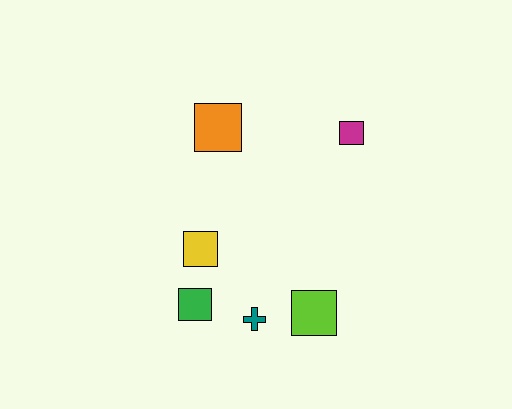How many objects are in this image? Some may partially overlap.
There are 6 objects.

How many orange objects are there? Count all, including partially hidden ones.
There is 1 orange object.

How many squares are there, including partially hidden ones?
There are 5 squares.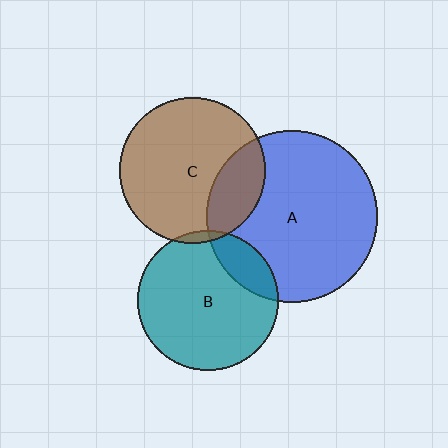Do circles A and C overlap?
Yes.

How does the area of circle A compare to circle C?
Approximately 1.4 times.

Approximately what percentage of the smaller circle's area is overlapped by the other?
Approximately 25%.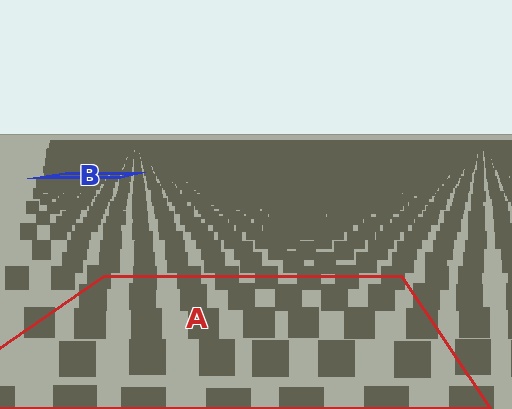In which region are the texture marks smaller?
The texture marks are smaller in region B, because it is farther away.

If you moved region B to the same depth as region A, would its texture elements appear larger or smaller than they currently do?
They would appear larger. At a closer depth, the same texture elements are projected at a bigger on-screen size.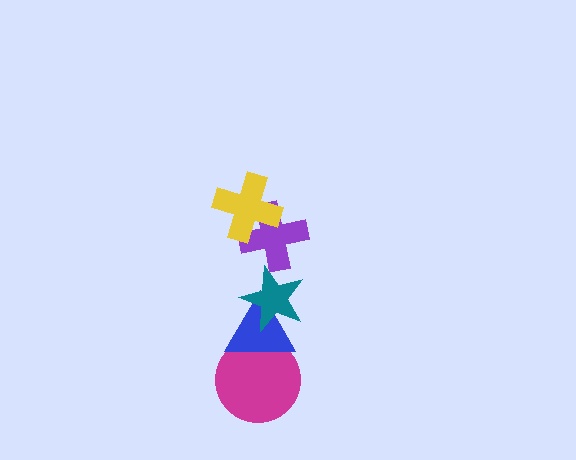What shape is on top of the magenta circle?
The blue triangle is on top of the magenta circle.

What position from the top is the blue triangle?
The blue triangle is 4th from the top.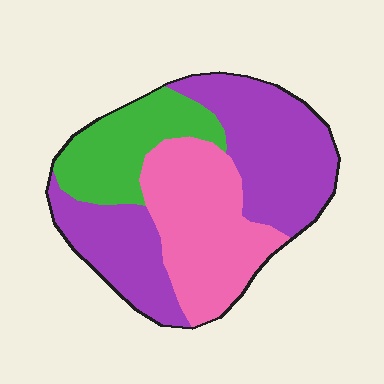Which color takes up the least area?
Green, at roughly 20%.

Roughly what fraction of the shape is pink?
Pink takes up about one third (1/3) of the shape.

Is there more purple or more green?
Purple.